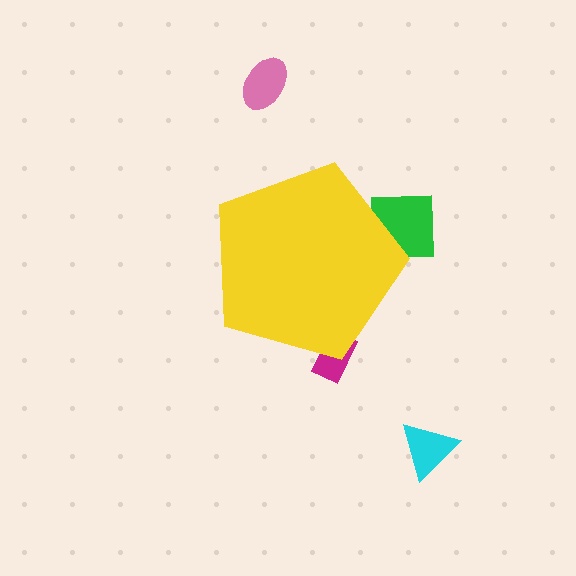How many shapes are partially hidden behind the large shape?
2 shapes are partially hidden.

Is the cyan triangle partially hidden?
No, the cyan triangle is fully visible.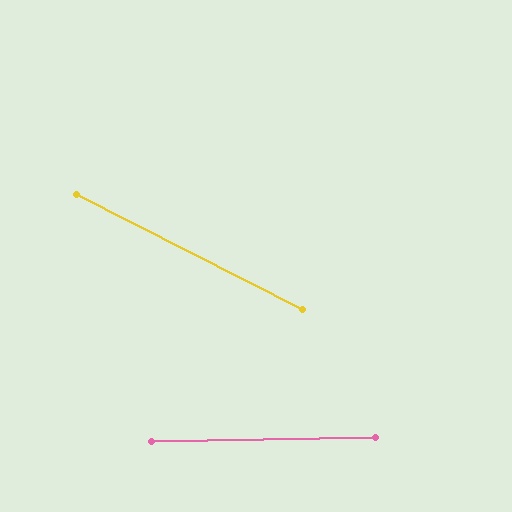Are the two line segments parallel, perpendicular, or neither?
Neither parallel nor perpendicular — they differ by about 28°.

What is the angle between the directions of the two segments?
Approximately 28 degrees.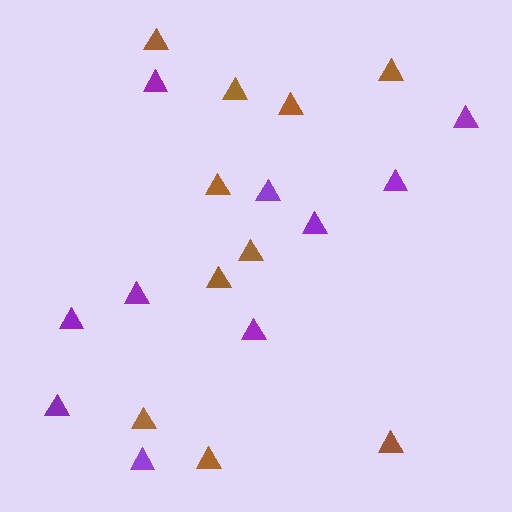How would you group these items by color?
There are 2 groups: one group of purple triangles (10) and one group of brown triangles (10).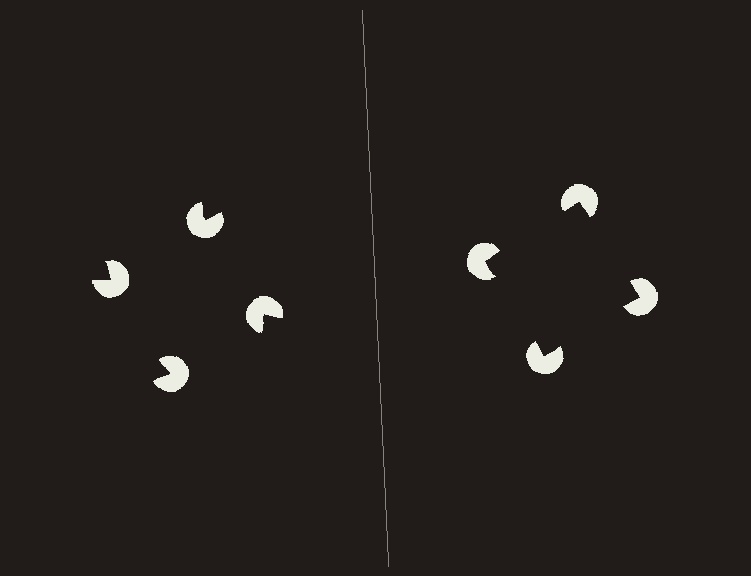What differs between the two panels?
The pac-man discs are positioned identically on both sides; only the wedge orientations differ. On the right they align to a square; on the left they are misaligned.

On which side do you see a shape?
An illusory square appears on the right side. On the left side the wedge cuts are rotated, so no coherent shape forms.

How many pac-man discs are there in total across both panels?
8 — 4 on each side.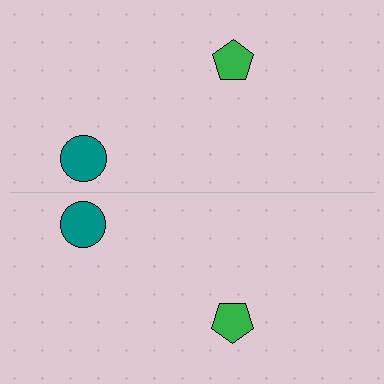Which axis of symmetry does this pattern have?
The pattern has a horizontal axis of symmetry running through the center of the image.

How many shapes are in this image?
There are 4 shapes in this image.